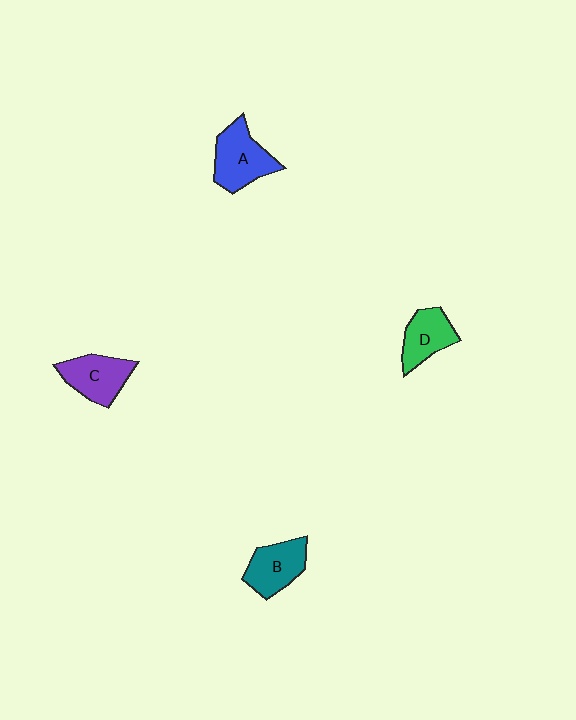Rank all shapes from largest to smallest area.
From largest to smallest: A (blue), C (purple), B (teal), D (green).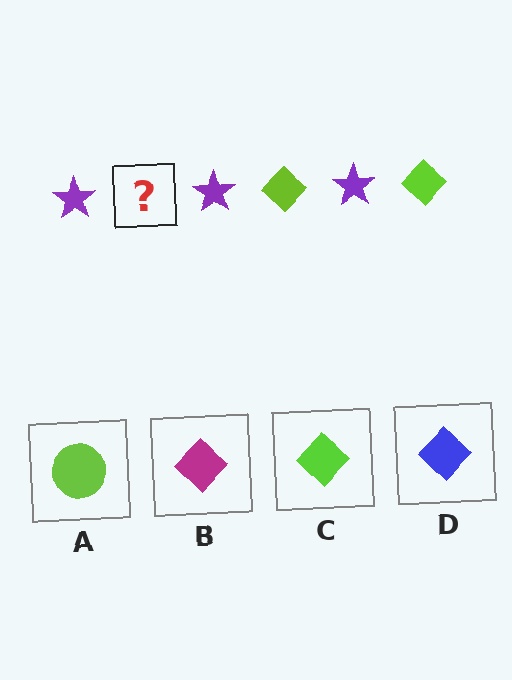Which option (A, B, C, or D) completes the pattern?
C.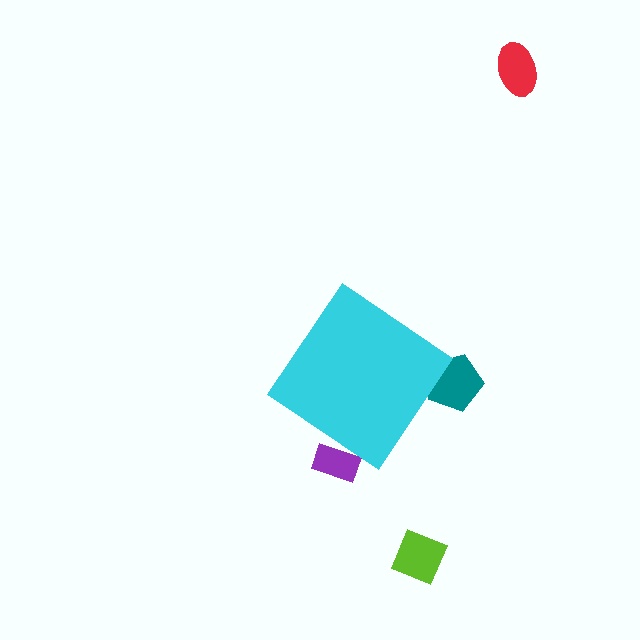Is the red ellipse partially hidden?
No, the red ellipse is fully visible.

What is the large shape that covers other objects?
A cyan diamond.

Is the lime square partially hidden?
No, the lime square is fully visible.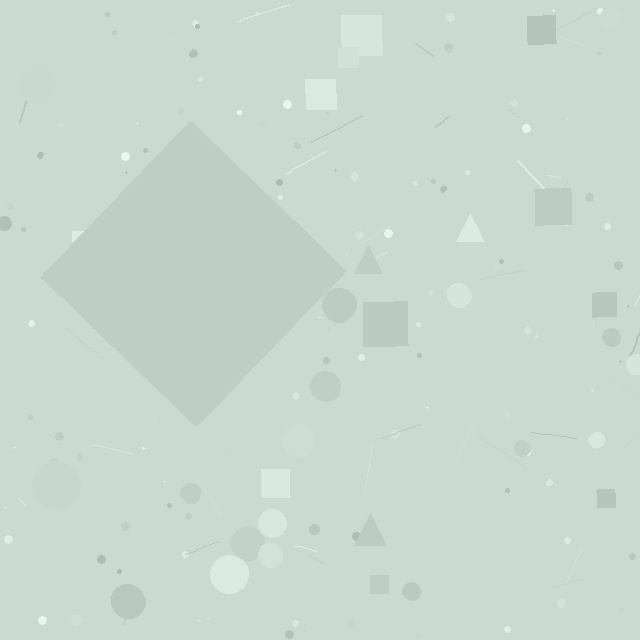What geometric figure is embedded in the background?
A diamond is embedded in the background.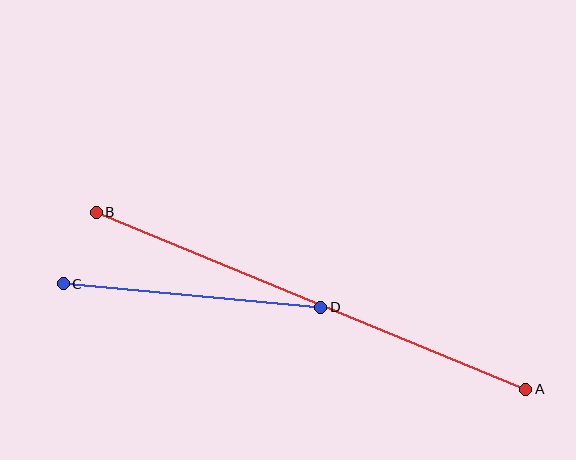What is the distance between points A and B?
The distance is approximately 464 pixels.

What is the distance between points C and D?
The distance is approximately 259 pixels.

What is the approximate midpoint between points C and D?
The midpoint is at approximately (192, 296) pixels.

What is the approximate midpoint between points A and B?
The midpoint is at approximately (311, 301) pixels.